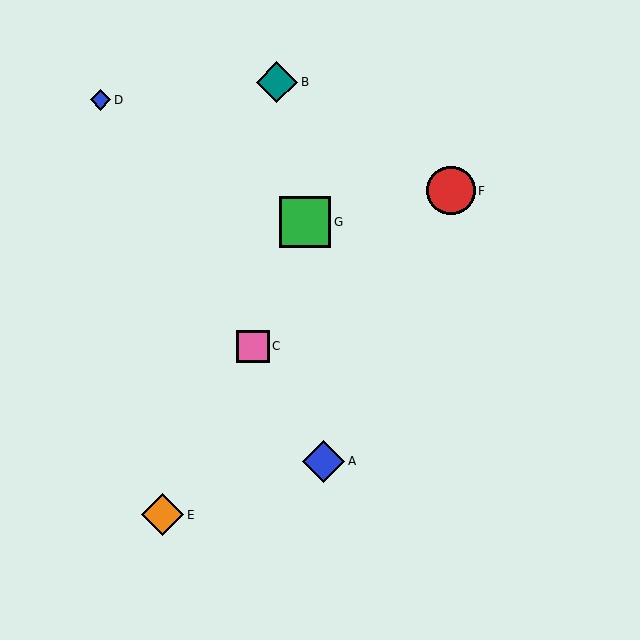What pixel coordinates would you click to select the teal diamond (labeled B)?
Click at (277, 82) to select the teal diamond B.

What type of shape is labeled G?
Shape G is a green square.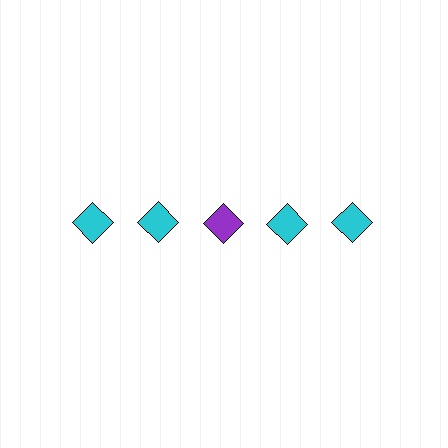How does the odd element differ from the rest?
It has a different color: purple instead of cyan.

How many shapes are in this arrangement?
There are 5 shapes arranged in a grid pattern.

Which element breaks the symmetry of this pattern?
The purple diamond in the top row, center column breaks the symmetry. All other shapes are cyan diamonds.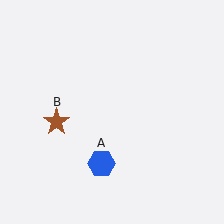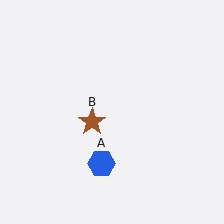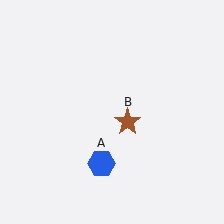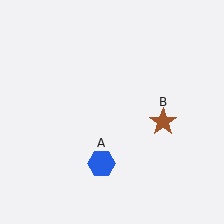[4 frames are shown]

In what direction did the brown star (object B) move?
The brown star (object B) moved right.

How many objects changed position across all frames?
1 object changed position: brown star (object B).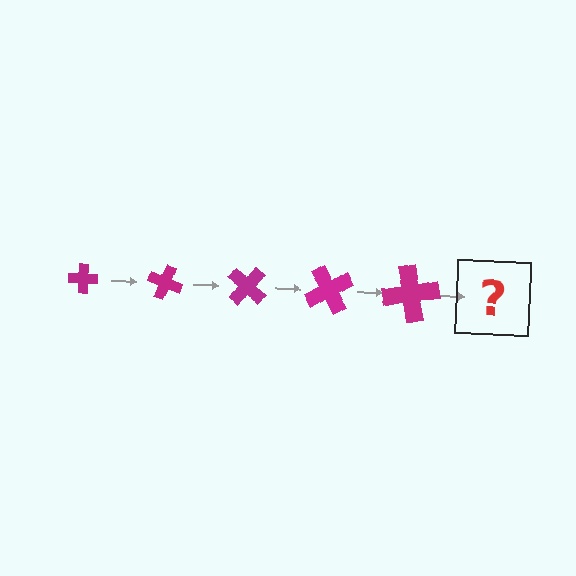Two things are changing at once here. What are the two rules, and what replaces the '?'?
The two rules are that the cross grows larger each step and it rotates 20 degrees each step. The '?' should be a cross, larger than the previous one and rotated 100 degrees from the start.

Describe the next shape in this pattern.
It should be a cross, larger than the previous one and rotated 100 degrees from the start.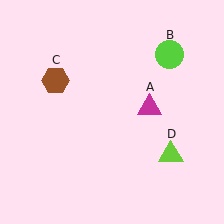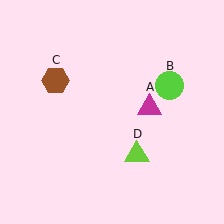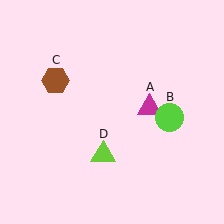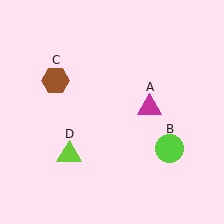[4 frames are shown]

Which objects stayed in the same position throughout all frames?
Magenta triangle (object A) and brown hexagon (object C) remained stationary.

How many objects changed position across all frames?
2 objects changed position: lime circle (object B), lime triangle (object D).